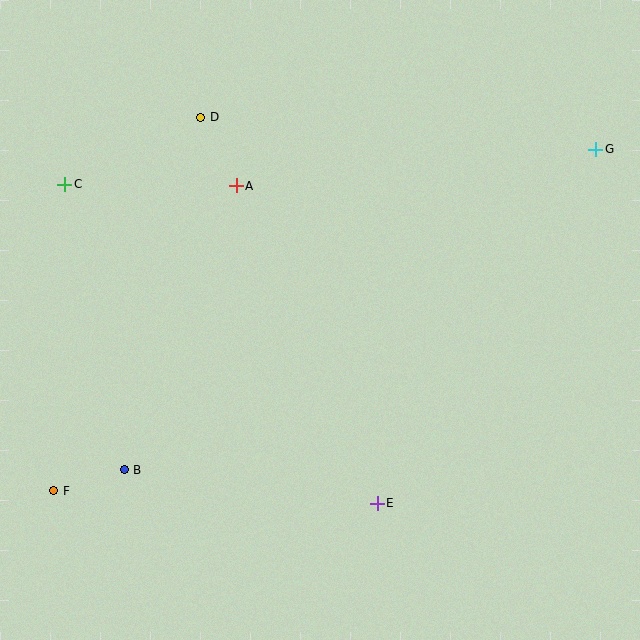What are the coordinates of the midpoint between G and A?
The midpoint between G and A is at (416, 168).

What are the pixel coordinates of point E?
Point E is at (377, 503).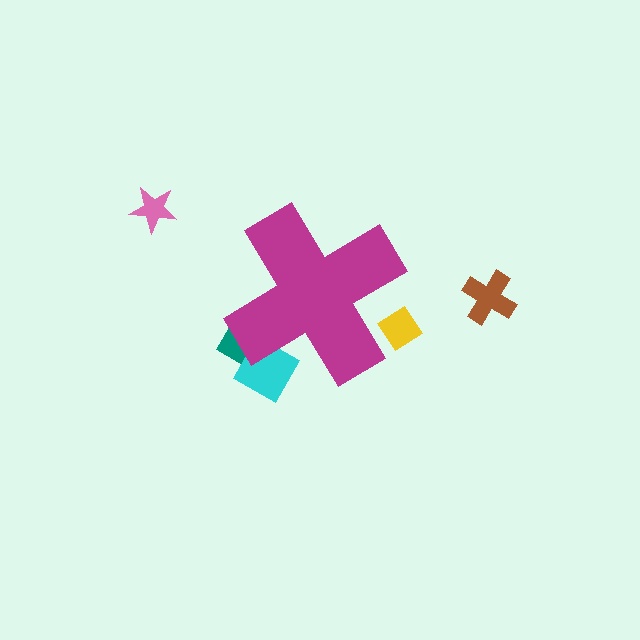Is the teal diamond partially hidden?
Yes, the teal diamond is partially hidden behind the magenta cross.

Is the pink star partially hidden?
No, the pink star is fully visible.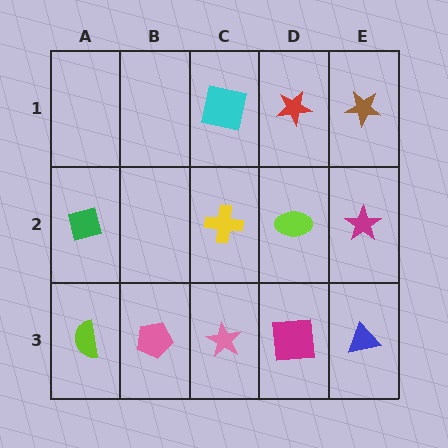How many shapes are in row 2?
4 shapes.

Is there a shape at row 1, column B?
No, that cell is empty.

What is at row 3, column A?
A lime semicircle.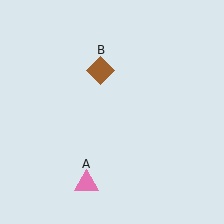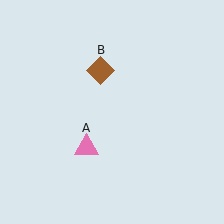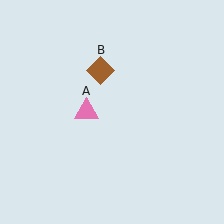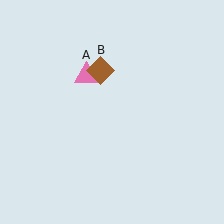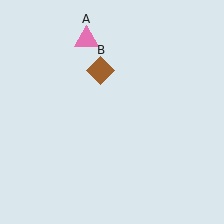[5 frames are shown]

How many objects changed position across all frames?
1 object changed position: pink triangle (object A).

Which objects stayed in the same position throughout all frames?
Brown diamond (object B) remained stationary.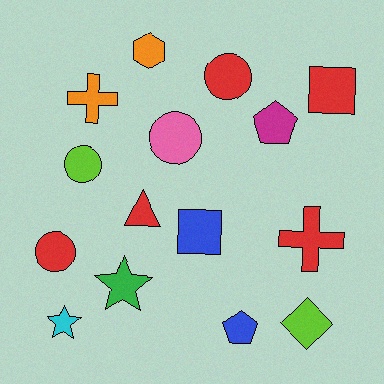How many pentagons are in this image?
There are 2 pentagons.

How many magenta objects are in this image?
There is 1 magenta object.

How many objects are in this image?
There are 15 objects.